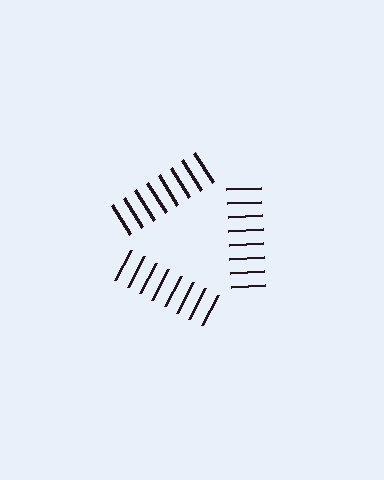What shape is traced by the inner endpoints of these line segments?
An illusory triangle — the line segments terminate on its edges but no continuous stroke is drawn.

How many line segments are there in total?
24 — 8 along each of the 3 edges.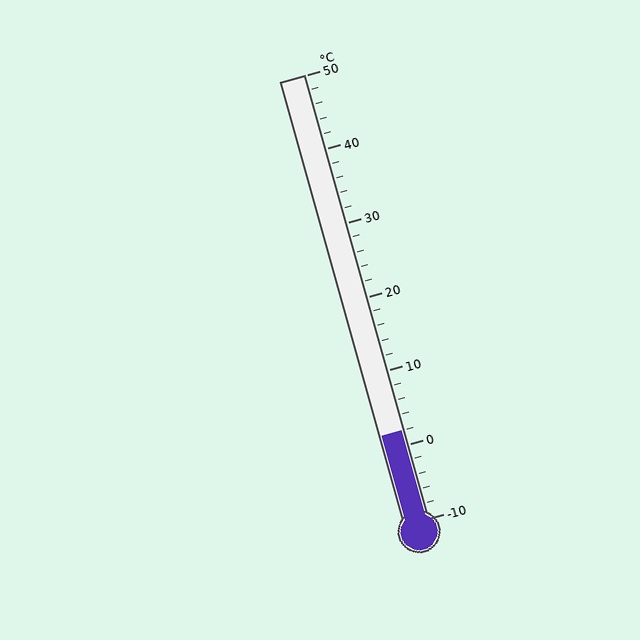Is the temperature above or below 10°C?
The temperature is below 10°C.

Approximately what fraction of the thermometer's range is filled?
The thermometer is filled to approximately 20% of its range.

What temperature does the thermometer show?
The thermometer shows approximately 2°C.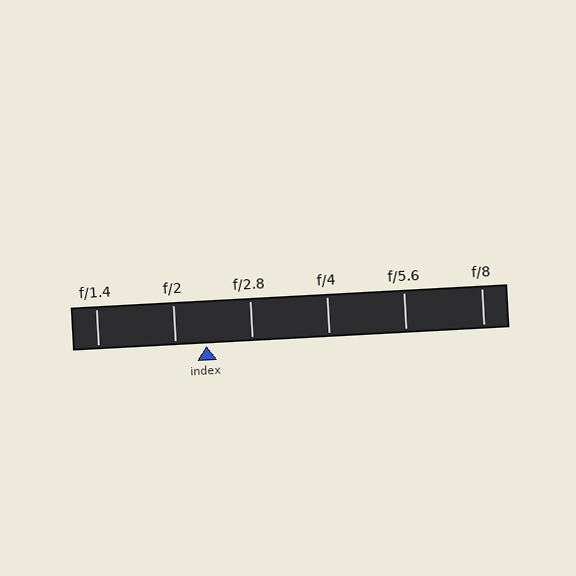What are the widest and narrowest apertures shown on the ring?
The widest aperture shown is f/1.4 and the narrowest is f/8.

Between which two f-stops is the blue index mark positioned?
The index mark is between f/2 and f/2.8.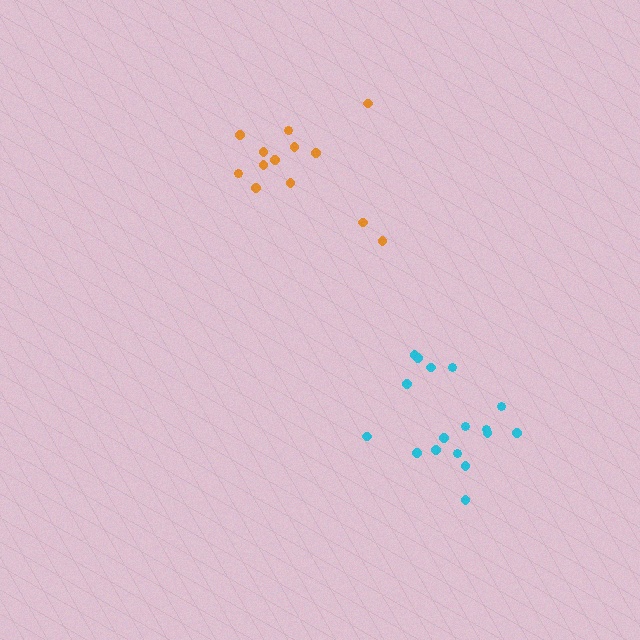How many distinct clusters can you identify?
There are 2 distinct clusters.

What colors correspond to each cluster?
The clusters are colored: cyan, orange.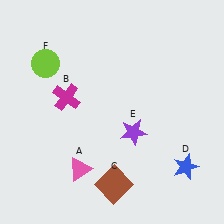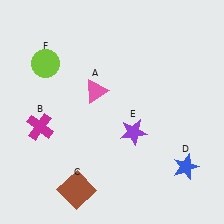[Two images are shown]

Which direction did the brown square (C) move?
The brown square (C) moved left.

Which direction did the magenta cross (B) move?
The magenta cross (B) moved down.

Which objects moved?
The objects that moved are: the pink triangle (A), the magenta cross (B), the brown square (C).